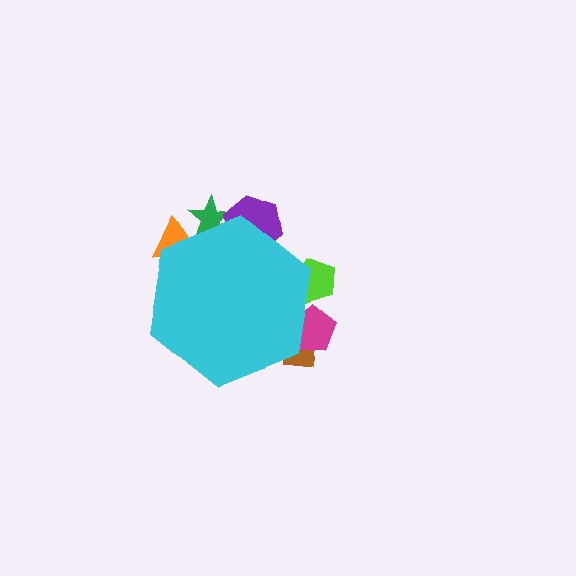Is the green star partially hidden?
Yes, the green star is partially hidden behind the cyan hexagon.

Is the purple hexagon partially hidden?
Yes, the purple hexagon is partially hidden behind the cyan hexagon.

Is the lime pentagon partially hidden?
Yes, the lime pentagon is partially hidden behind the cyan hexagon.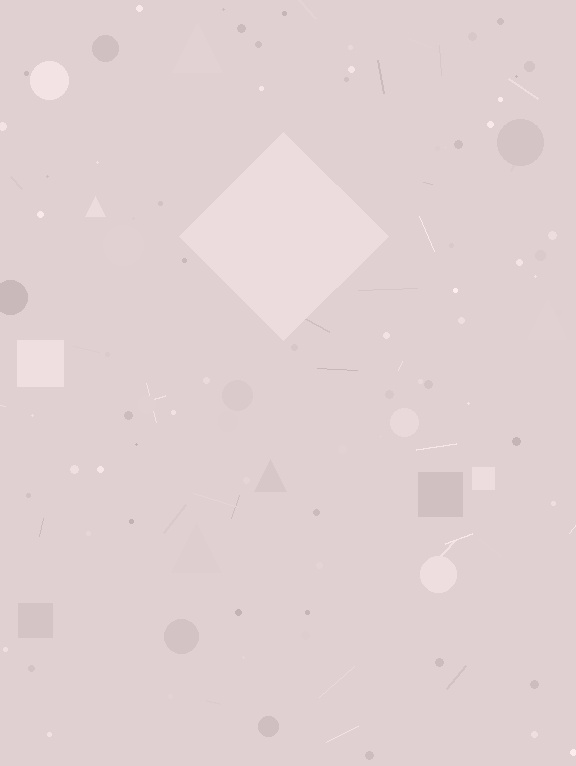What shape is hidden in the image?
A diamond is hidden in the image.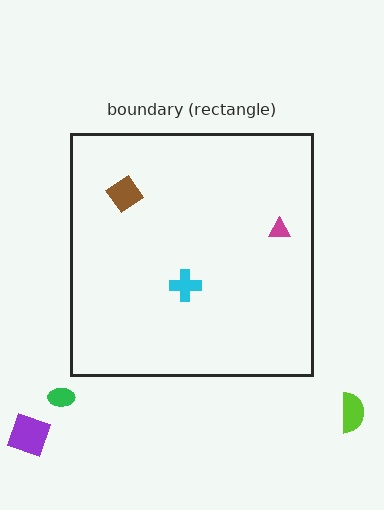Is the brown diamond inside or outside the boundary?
Inside.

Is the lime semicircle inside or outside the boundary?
Outside.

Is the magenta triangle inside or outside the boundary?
Inside.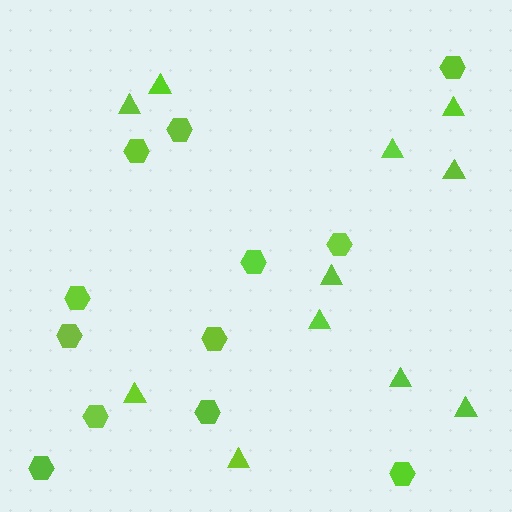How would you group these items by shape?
There are 2 groups: one group of triangles (11) and one group of hexagons (12).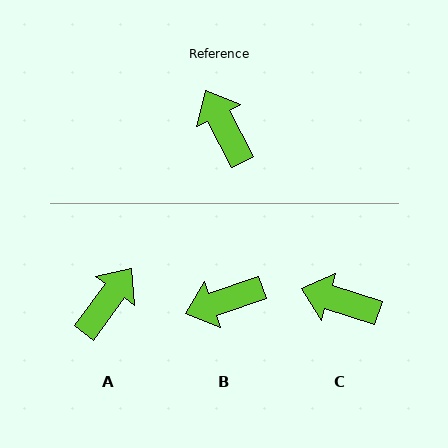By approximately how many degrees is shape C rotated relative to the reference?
Approximately 46 degrees counter-clockwise.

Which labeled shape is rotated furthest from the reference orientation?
B, about 82 degrees away.